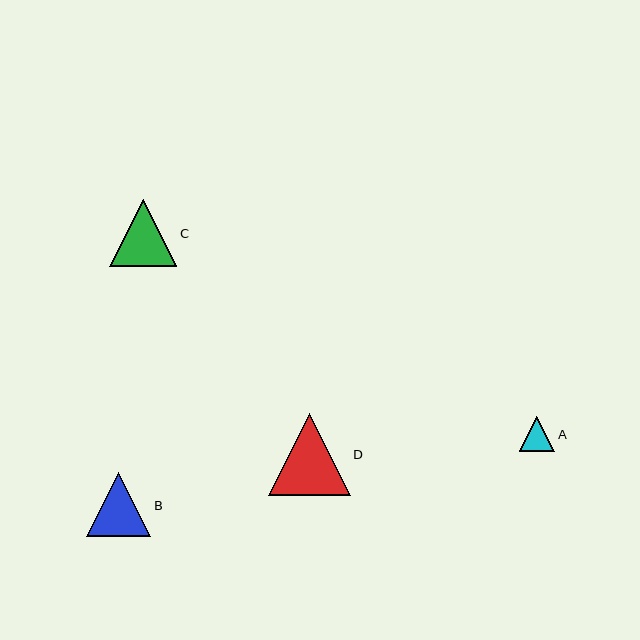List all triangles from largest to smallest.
From largest to smallest: D, C, B, A.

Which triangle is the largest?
Triangle D is the largest with a size of approximately 82 pixels.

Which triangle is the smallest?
Triangle A is the smallest with a size of approximately 35 pixels.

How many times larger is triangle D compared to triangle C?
Triangle D is approximately 1.2 times the size of triangle C.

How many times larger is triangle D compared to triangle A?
Triangle D is approximately 2.3 times the size of triangle A.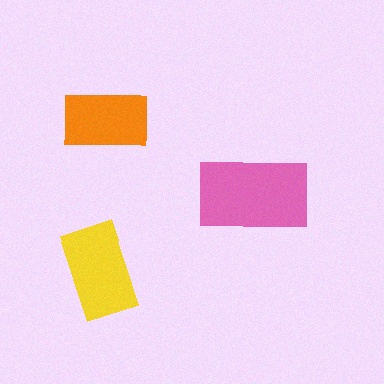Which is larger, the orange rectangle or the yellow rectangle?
The yellow one.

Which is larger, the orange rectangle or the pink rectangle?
The pink one.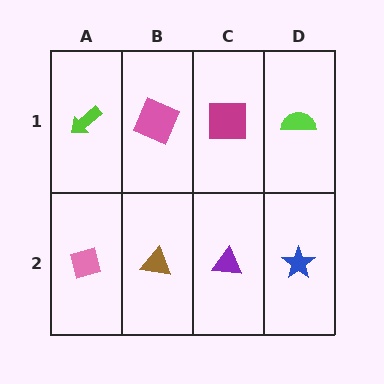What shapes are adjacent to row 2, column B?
A pink square (row 1, column B), a pink diamond (row 2, column A), a purple triangle (row 2, column C).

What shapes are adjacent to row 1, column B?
A brown triangle (row 2, column B), a lime arrow (row 1, column A), a magenta square (row 1, column C).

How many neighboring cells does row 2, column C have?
3.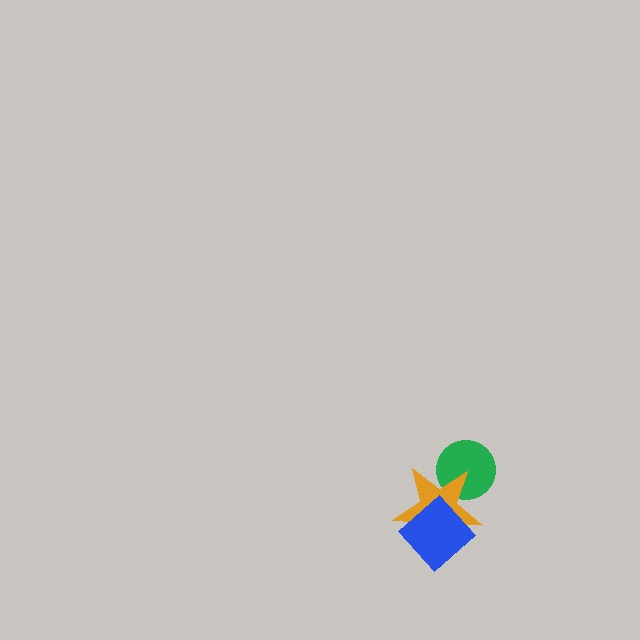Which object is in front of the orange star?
The blue diamond is in front of the orange star.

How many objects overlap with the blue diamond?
1 object overlaps with the blue diamond.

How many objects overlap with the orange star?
2 objects overlap with the orange star.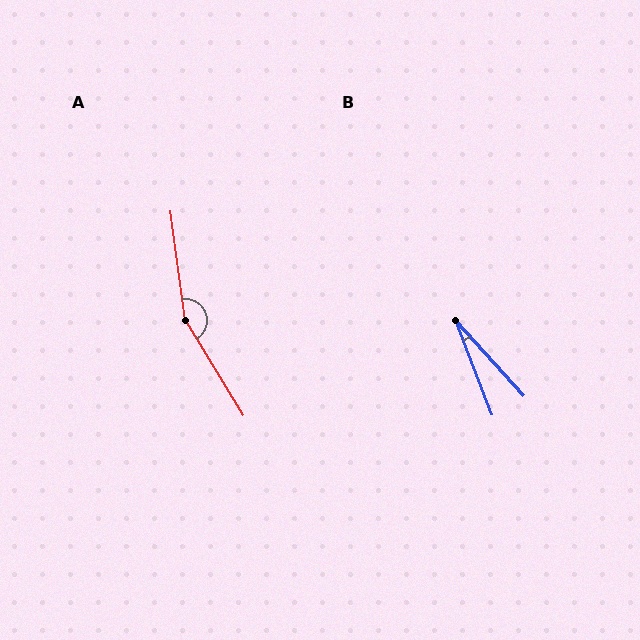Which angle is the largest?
A, at approximately 156 degrees.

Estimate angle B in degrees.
Approximately 21 degrees.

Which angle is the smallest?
B, at approximately 21 degrees.